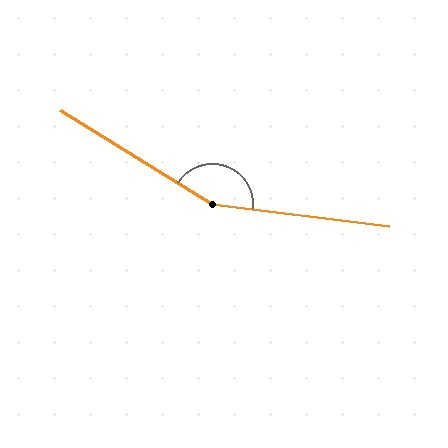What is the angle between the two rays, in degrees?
Approximately 155 degrees.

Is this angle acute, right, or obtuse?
It is obtuse.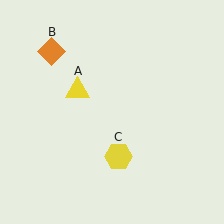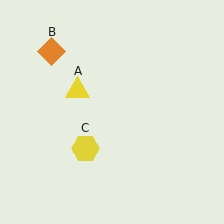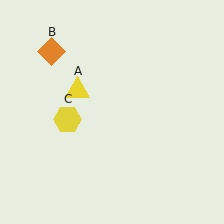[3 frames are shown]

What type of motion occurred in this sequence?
The yellow hexagon (object C) rotated clockwise around the center of the scene.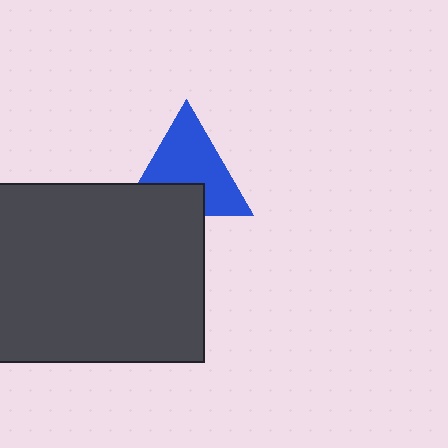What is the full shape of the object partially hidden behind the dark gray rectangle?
The partially hidden object is a blue triangle.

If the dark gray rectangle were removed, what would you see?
You would see the complete blue triangle.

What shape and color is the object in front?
The object in front is a dark gray rectangle.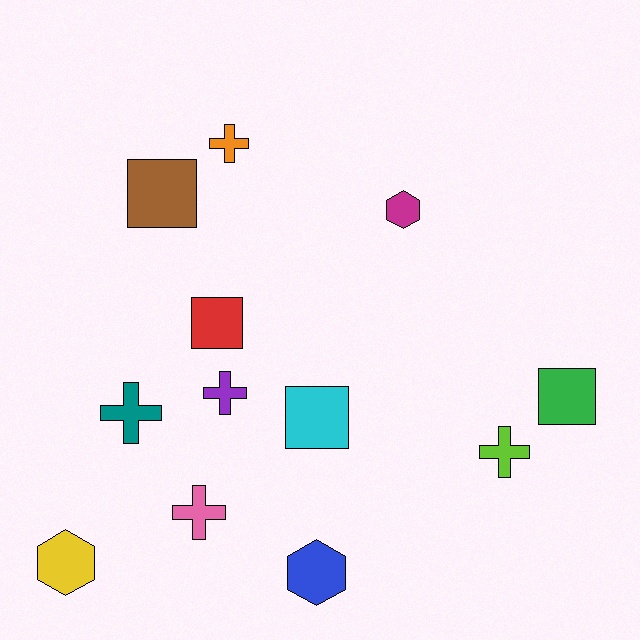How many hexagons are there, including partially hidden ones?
There are 3 hexagons.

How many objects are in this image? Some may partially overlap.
There are 12 objects.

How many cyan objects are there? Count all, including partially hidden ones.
There is 1 cyan object.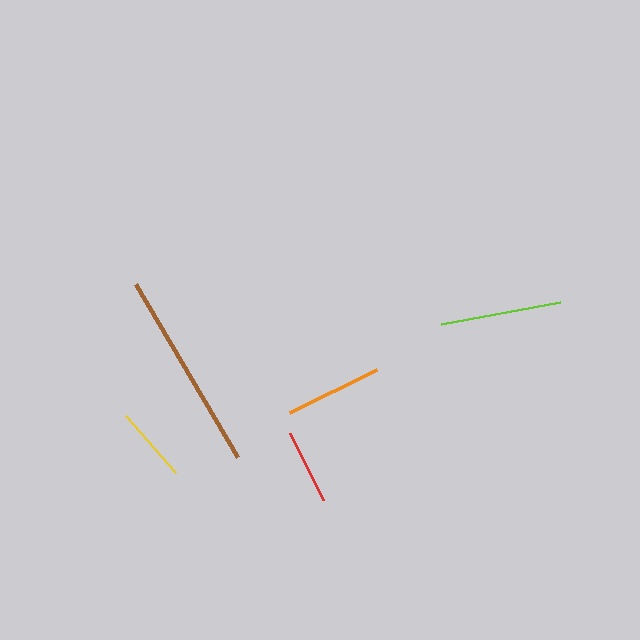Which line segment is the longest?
The brown line is the longest at approximately 200 pixels.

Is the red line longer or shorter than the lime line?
The lime line is longer than the red line.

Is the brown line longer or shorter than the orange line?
The brown line is longer than the orange line.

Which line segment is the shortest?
The red line is the shortest at approximately 75 pixels.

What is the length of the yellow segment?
The yellow segment is approximately 76 pixels long.